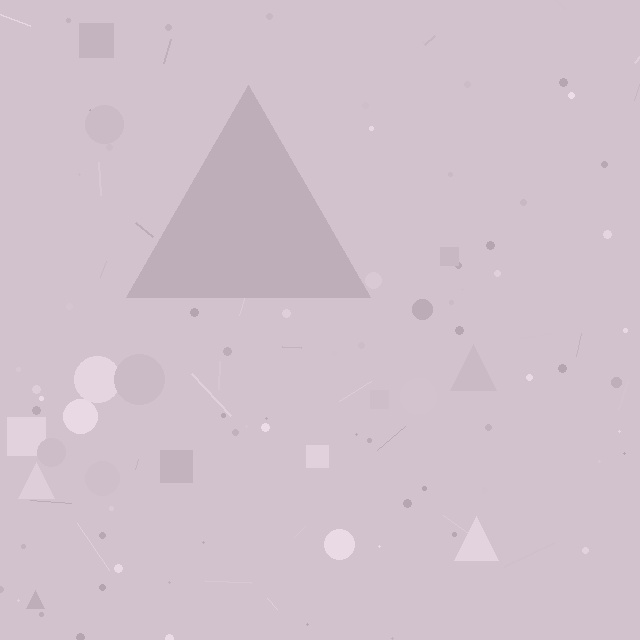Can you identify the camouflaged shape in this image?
The camouflaged shape is a triangle.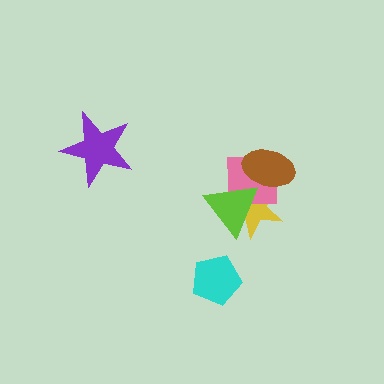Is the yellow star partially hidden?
Yes, it is partially covered by another shape.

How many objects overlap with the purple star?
0 objects overlap with the purple star.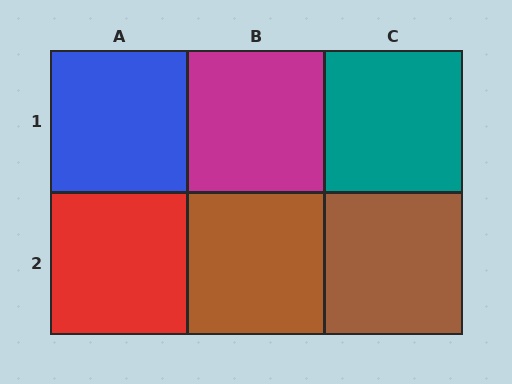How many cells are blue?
1 cell is blue.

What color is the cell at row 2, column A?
Red.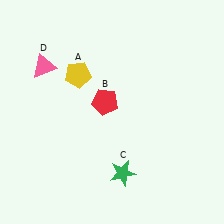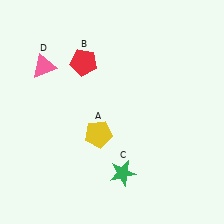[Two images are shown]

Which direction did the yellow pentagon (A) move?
The yellow pentagon (A) moved down.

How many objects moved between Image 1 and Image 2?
2 objects moved between the two images.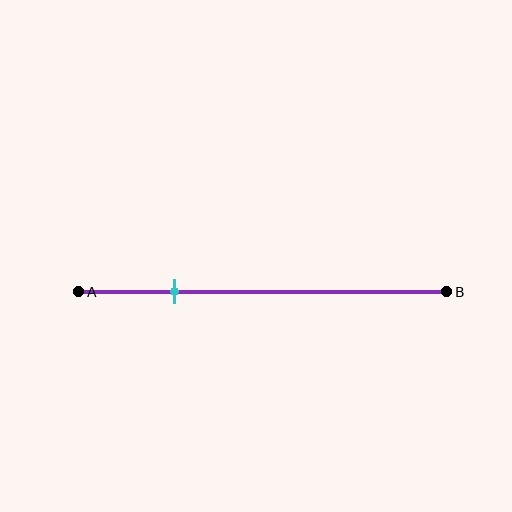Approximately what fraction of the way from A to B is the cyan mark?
The cyan mark is approximately 25% of the way from A to B.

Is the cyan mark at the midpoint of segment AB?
No, the mark is at about 25% from A, not at the 50% midpoint.